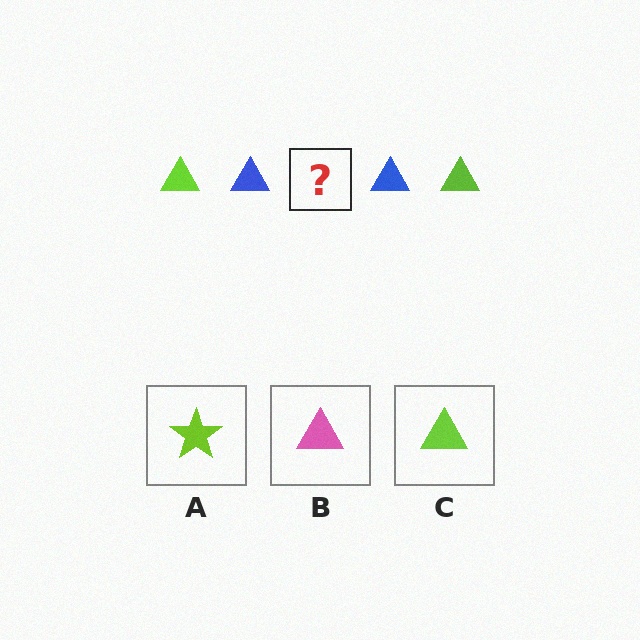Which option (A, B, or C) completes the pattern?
C.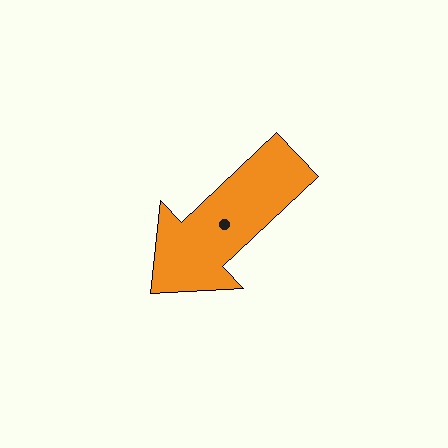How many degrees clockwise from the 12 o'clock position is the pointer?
Approximately 227 degrees.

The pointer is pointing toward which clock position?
Roughly 8 o'clock.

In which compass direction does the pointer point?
Southwest.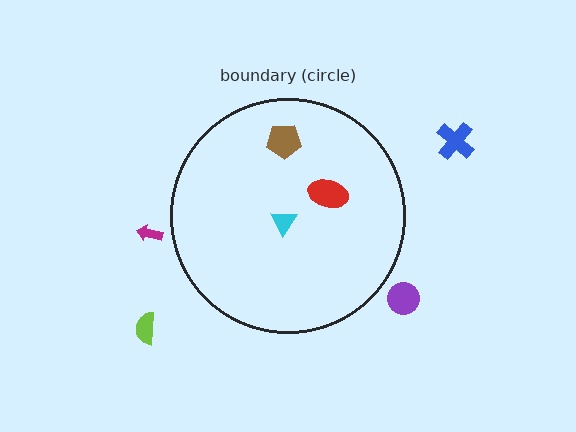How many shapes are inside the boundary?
3 inside, 4 outside.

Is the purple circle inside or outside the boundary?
Outside.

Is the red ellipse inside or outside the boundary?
Inside.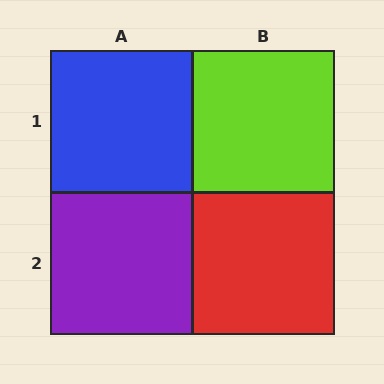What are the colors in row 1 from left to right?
Blue, lime.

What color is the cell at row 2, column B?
Red.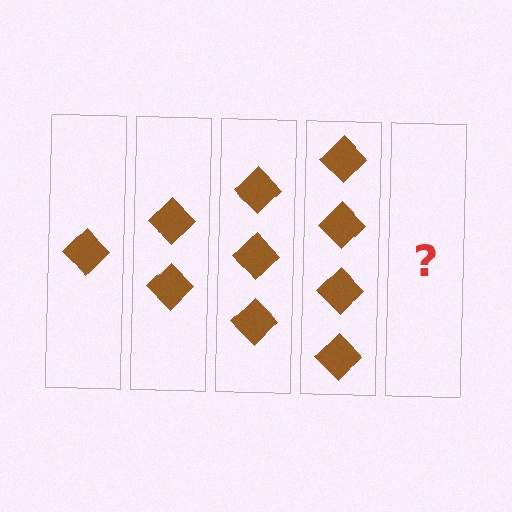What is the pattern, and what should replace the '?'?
The pattern is that each step adds one more diamond. The '?' should be 5 diamonds.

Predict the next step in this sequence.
The next step is 5 diamonds.